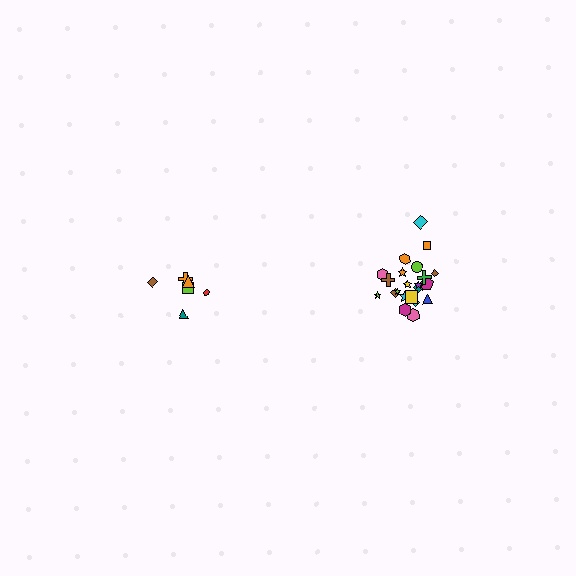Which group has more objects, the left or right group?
The right group.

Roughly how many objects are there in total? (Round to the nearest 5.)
Roughly 30 objects in total.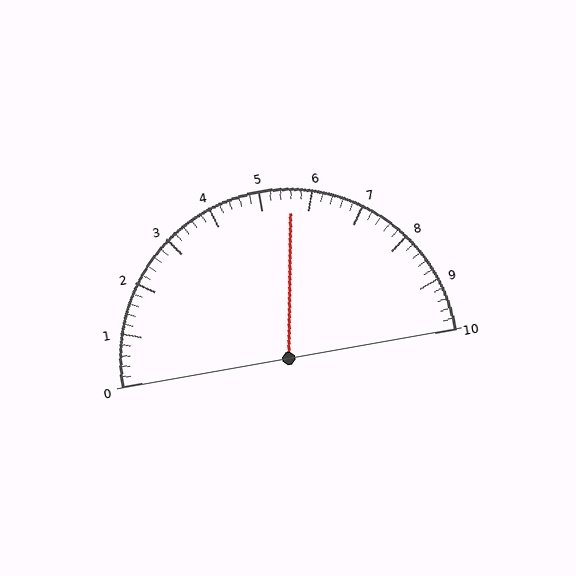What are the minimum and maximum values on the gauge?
The gauge ranges from 0 to 10.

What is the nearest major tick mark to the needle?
The nearest major tick mark is 6.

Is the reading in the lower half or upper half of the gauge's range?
The reading is in the upper half of the range (0 to 10).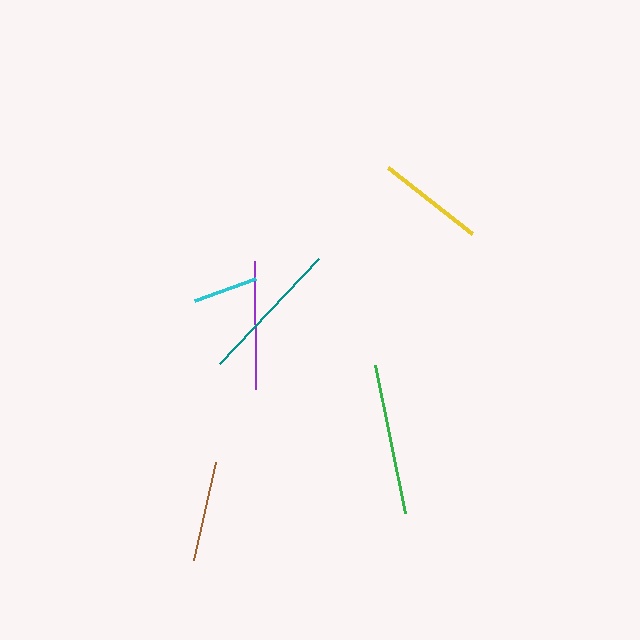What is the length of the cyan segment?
The cyan segment is approximately 65 pixels long.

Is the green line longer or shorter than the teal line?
The green line is longer than the teal line.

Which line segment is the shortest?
The cyan line is the shortest at approximately 65 pixels.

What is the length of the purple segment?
The purple segment is approximately 128 pixels long.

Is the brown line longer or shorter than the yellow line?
The yellow line is longer than the brown line.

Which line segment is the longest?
The green line is the longest at approximately 151 pixels.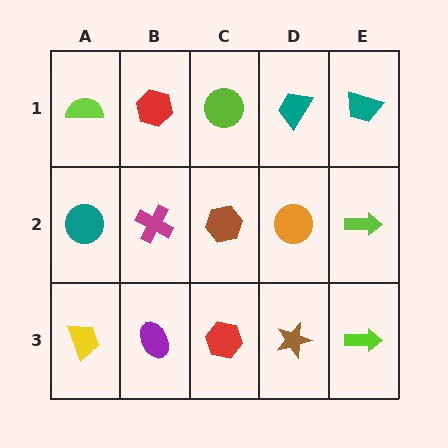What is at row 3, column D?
A brown star.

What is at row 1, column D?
A teal trapezoid.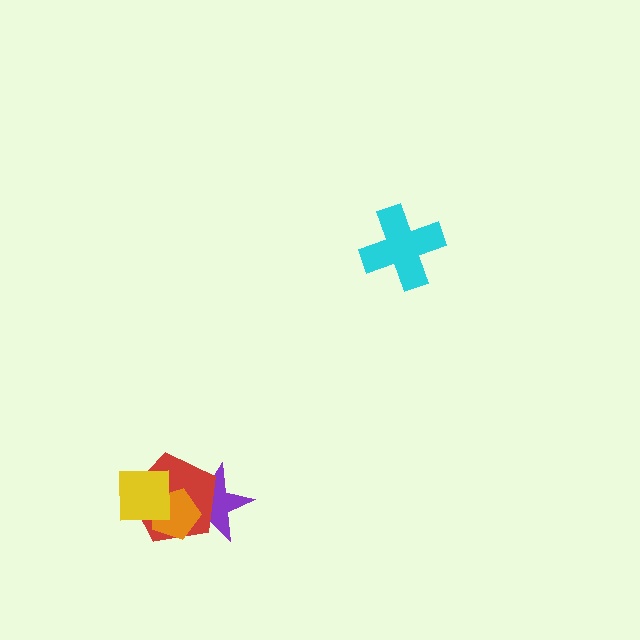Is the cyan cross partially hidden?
No, no other shape covers it.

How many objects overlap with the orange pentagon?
3 objects overlap with the orange pentagon.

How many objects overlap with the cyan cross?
0 objects overlap with the cyan cross.